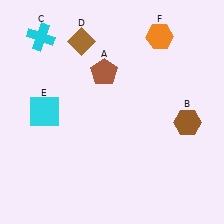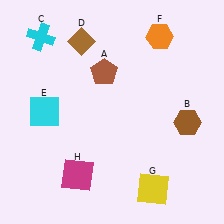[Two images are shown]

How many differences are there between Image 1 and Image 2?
There are 2 differences between the two images.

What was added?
A yellow square (G), a magenta square (H) were added in Image 2.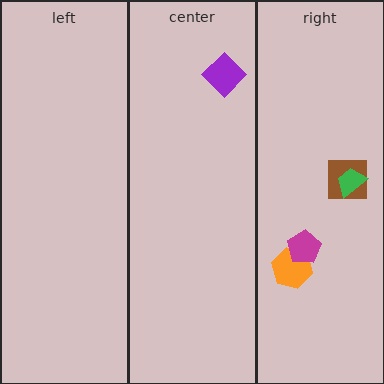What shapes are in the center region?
The purple diamond.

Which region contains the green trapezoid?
The right region.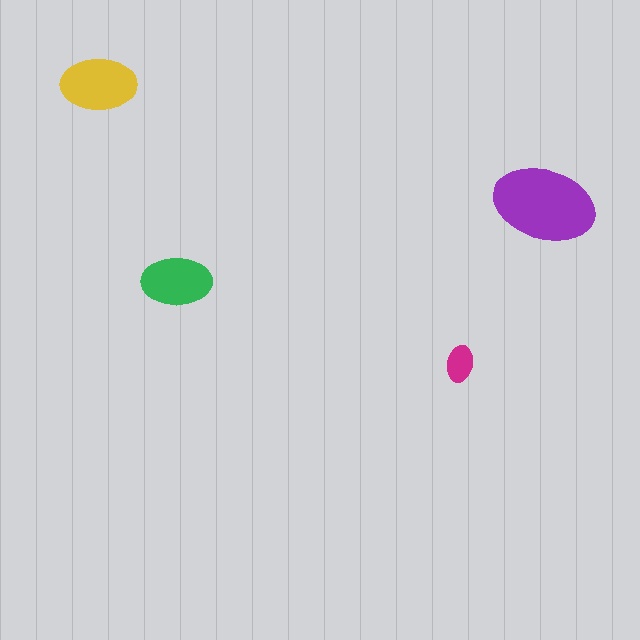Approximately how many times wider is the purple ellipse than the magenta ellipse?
About 3 times wider.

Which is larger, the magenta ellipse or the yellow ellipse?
The yellow one.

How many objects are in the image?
There are 4 objects in the image.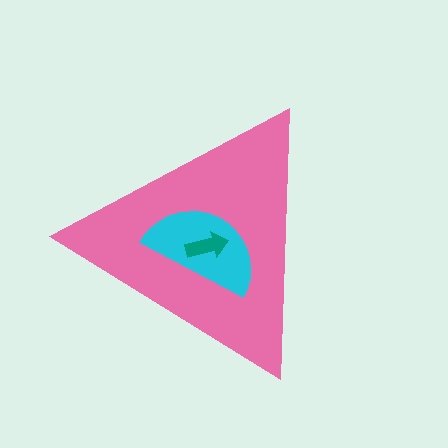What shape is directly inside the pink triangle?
The cyan semicircle.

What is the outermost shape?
The pink triangle.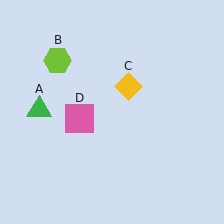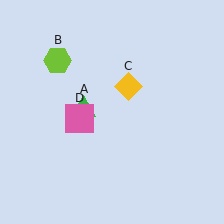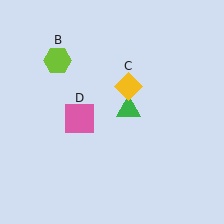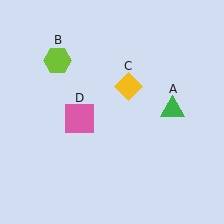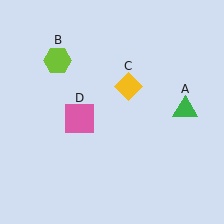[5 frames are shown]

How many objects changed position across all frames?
1 object changed position: green triangle (object A).